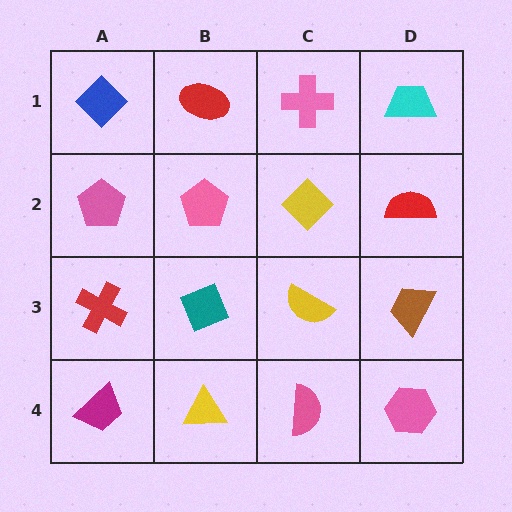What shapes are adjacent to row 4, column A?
A red cross (row 3, column A), a yellow triangle (row 4, column B).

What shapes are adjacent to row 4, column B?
A teal diamond (row 3, column B), a magenta trapezoid (row 4, column A), a pink semicircle (row 4, column C).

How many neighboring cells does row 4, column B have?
3.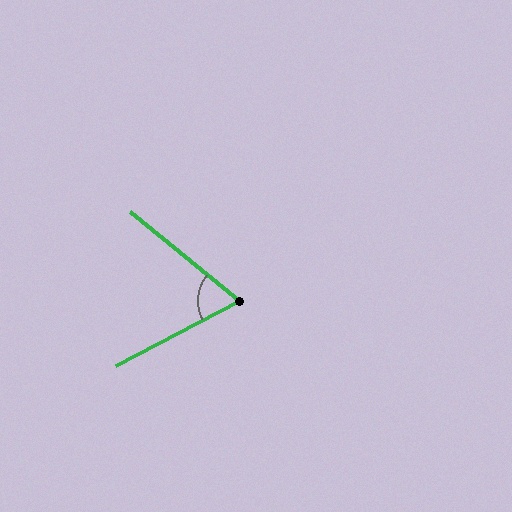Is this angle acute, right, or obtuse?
It is acute.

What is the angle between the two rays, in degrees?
Approximately 67 degrees.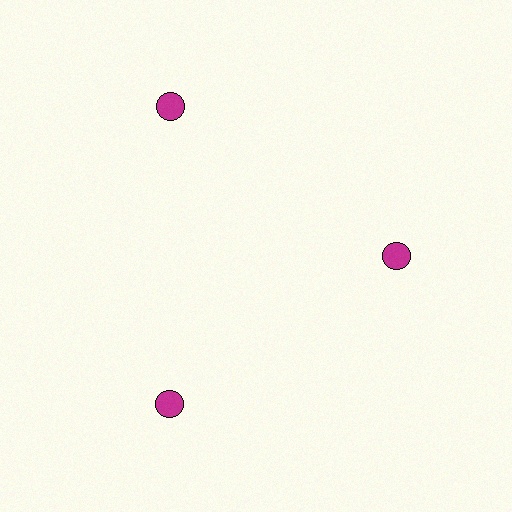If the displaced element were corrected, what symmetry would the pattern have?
It would have 3-fold rotational symmetry — the pattern would map onto itself every 120 degrees.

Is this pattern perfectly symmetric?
No. The 3 magenta circles are arranged in a ring, but one element near the 3 o'clock position is pulled inward toward the center, breaking the 3-fold rotational symmetry.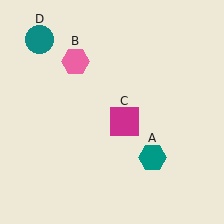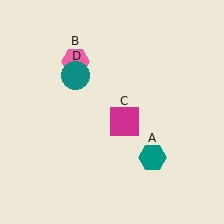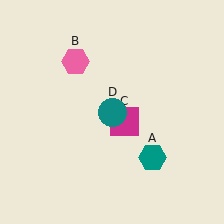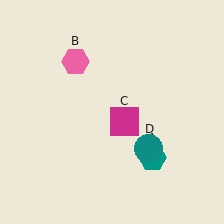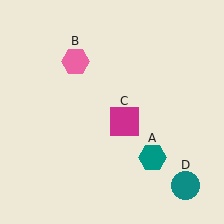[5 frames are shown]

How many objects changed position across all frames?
1 object changed position: teal circle (object D).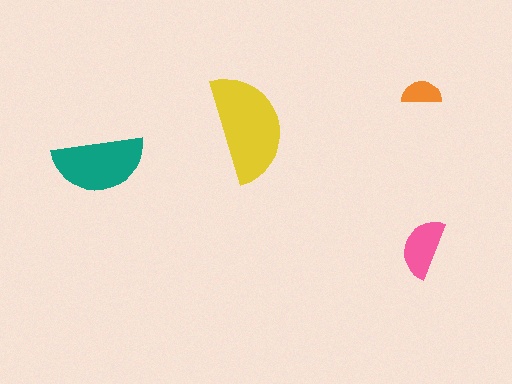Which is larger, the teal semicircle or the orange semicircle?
The teal one.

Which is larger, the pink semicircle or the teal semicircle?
The teal one.